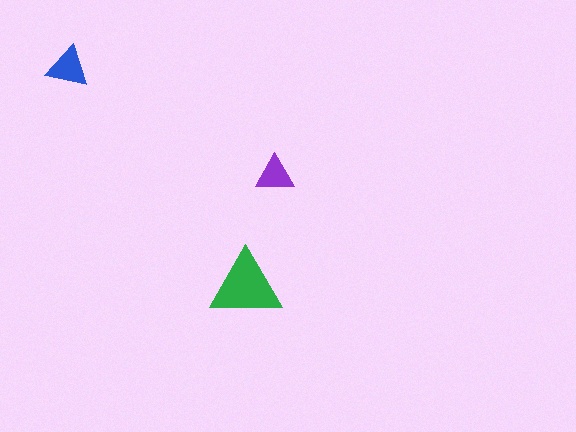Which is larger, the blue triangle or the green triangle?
The green one.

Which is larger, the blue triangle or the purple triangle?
The blue one.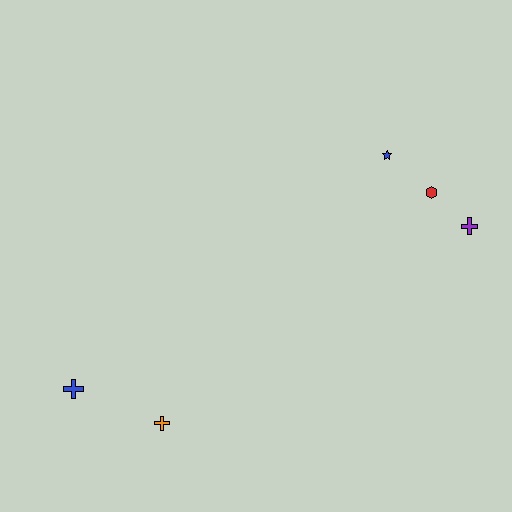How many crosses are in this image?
There are 3 crosses.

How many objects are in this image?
There are 5 objects.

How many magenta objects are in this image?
There are no magenta objects.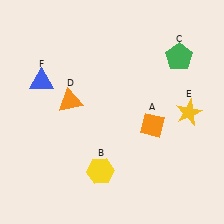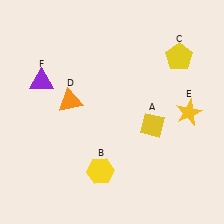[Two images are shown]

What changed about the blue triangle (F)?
In Image 1, F is blue. In Image 2, it changed to purple.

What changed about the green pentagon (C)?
In Image 1, C is green. In Image 2, it changed to yellow.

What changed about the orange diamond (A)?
In Image 1, A is orange. In Image 2, it changed to yellow.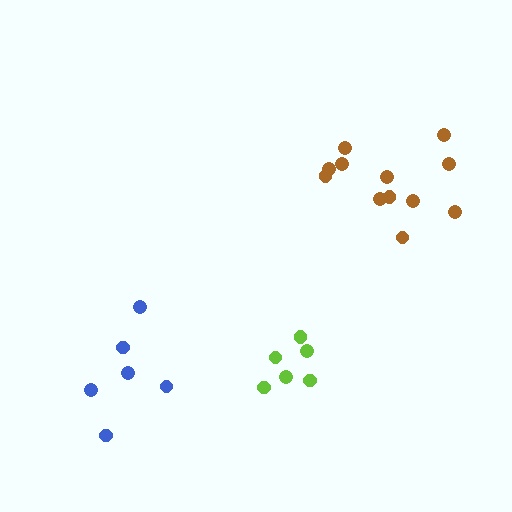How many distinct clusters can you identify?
There are 3 distinct clusters.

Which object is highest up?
The brown cluster is topmost.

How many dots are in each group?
Group 1: 12 dots, Group 2: 6 dots, Group 3: 6 dots (24 total).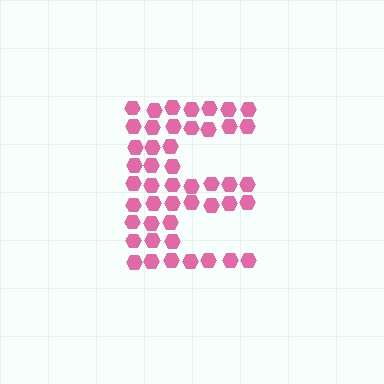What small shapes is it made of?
It is made of small hexagons.